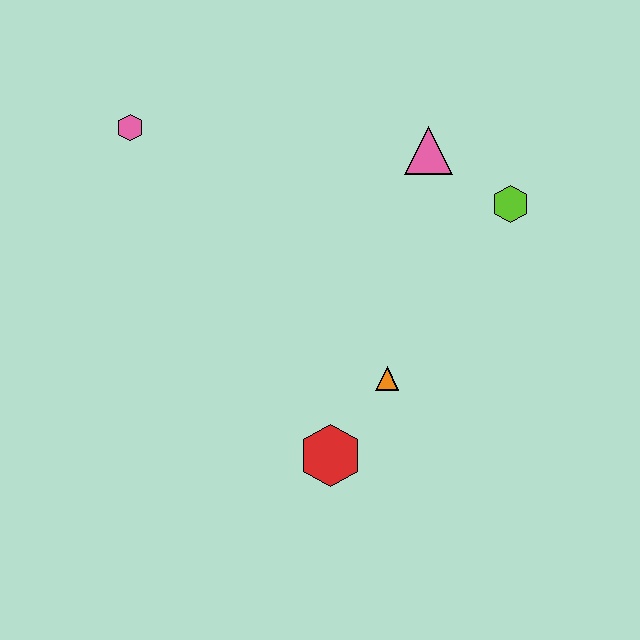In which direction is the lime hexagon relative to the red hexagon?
The lime hexagon is above the red hexagon.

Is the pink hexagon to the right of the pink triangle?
No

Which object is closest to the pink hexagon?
The pink triangle is closest to the pink hexagon.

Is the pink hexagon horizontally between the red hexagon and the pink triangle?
No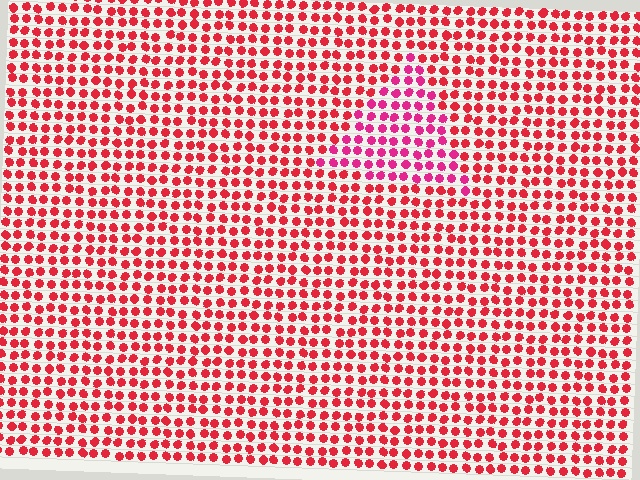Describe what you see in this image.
The image is filled with small red elements in a uniform arrangement. A triangle-shaped region is visible where the elements are tinted to a slightly different hue, forming a subtle color boundary.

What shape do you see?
I see a triangle.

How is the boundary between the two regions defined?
The boundary is defined purely by a slight shift in hue (about 26 degrees). Spacing, size, and orientation are identical on both sides.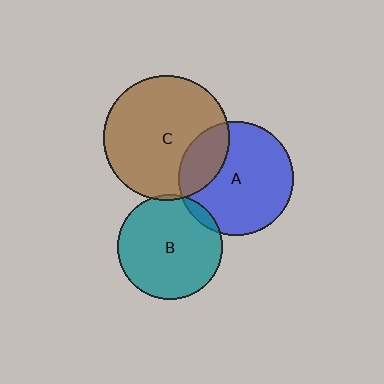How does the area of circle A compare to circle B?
Approximately 1.2 times.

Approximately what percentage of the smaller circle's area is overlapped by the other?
Approximately 25%.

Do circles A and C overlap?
Yes.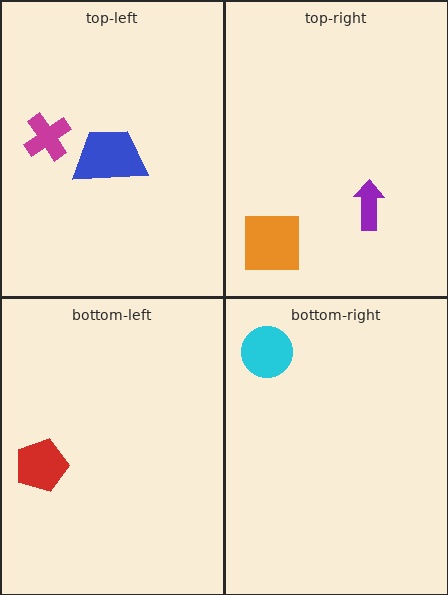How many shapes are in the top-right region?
2.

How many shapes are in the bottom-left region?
1.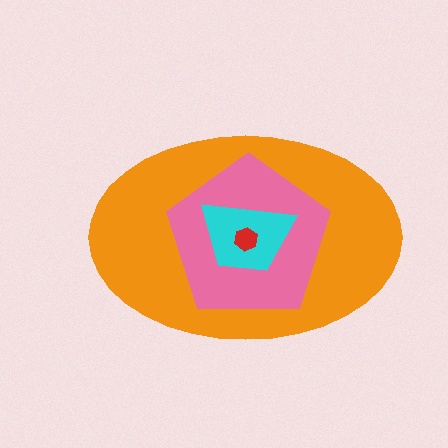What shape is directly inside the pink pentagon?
The cyan trapezoid.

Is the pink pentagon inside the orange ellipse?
Yes.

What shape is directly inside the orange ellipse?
The pink pentagon.